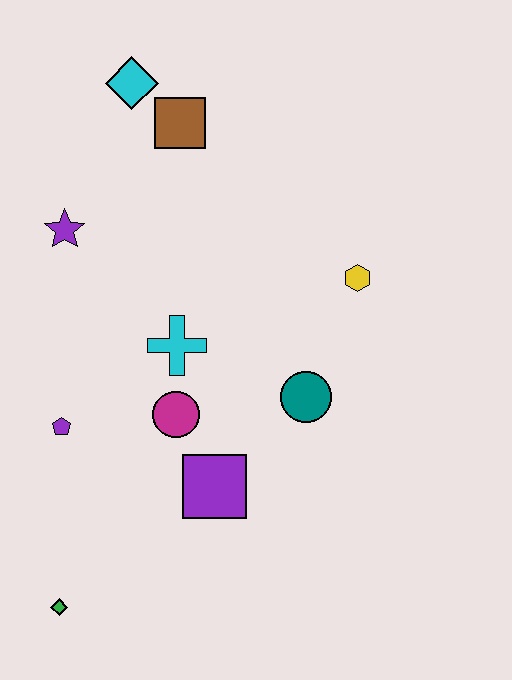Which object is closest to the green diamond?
The purple pentagon is closest to the green diamond.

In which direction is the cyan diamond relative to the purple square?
The cyan diamond is above the purple square.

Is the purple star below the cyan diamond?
Yes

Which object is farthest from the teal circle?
The cyan diamond is farthest from the teal circle.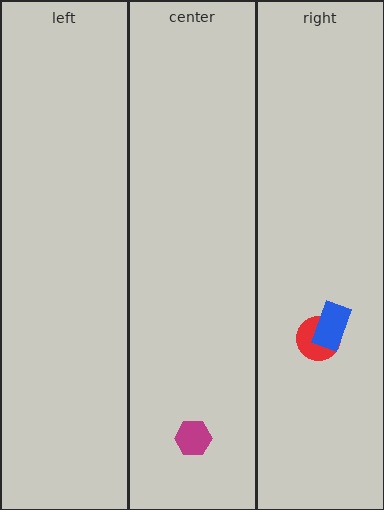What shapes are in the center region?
The magenta hexagon.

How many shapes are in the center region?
1.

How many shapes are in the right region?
2.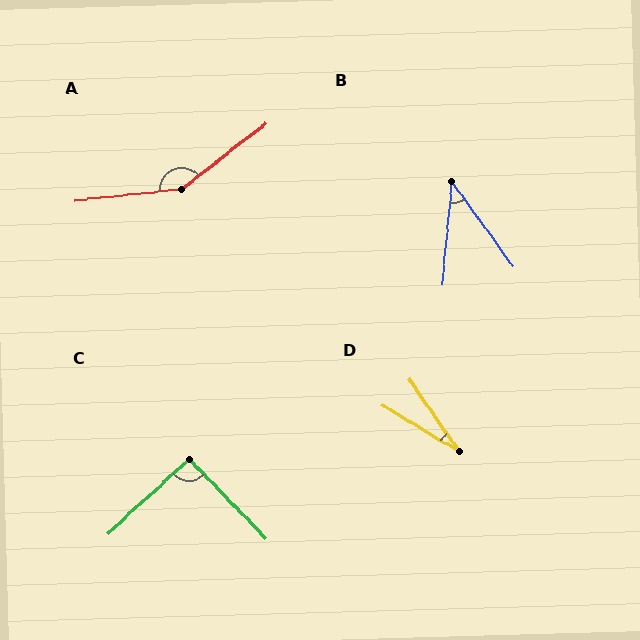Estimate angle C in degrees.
Approximately 91 degrees.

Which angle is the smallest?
D, at approximately 24 degrees.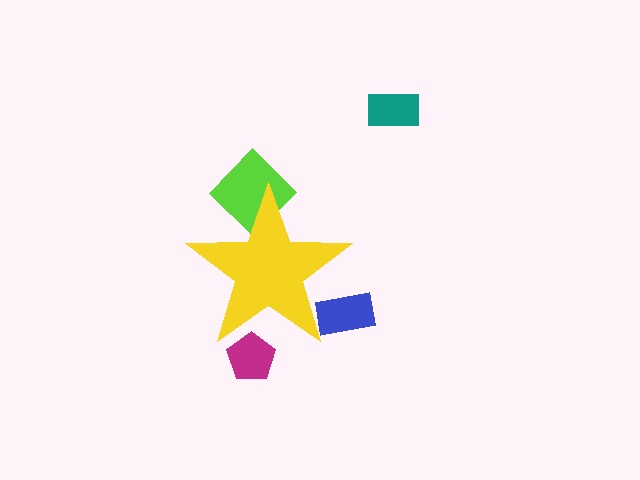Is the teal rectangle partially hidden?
No, the teal rectangle is fully visible.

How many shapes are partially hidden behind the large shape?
3 shapes are partially hidden.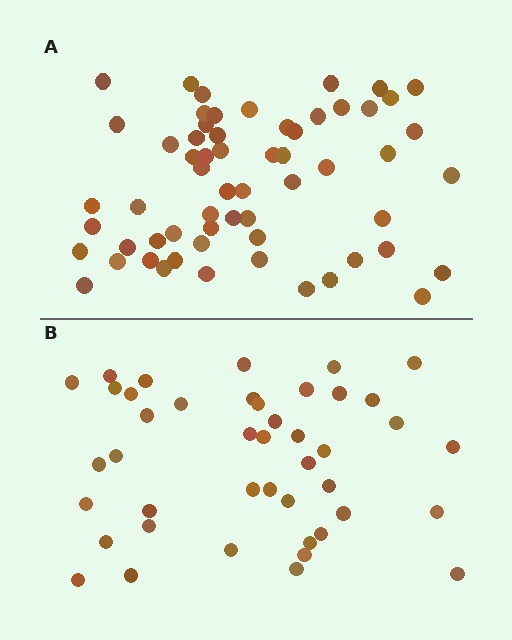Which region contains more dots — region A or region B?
Region A (the top region) has more dots.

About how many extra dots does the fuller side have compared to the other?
Region A has approximately 15 more dots than region B.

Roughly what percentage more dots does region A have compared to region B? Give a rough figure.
About 40% more.